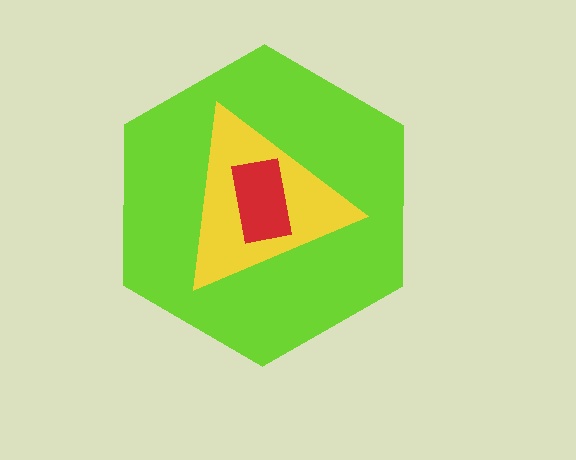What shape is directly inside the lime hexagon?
The yellow triangle.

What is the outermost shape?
The lime hexagon.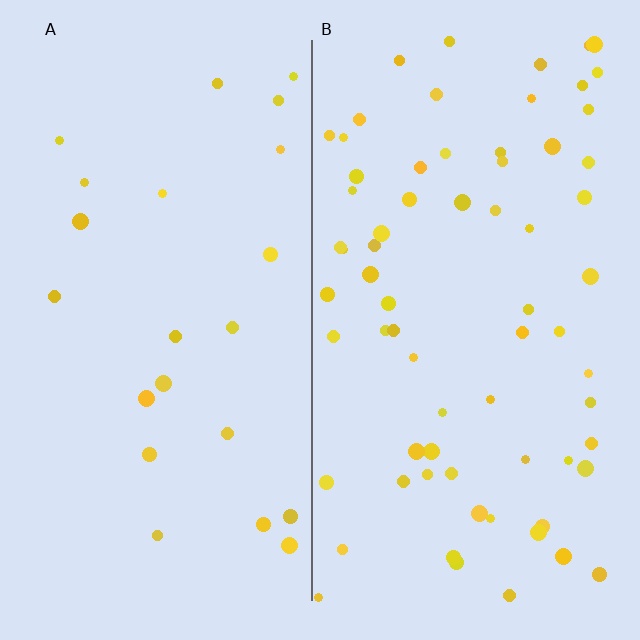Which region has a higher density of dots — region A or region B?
B (the right).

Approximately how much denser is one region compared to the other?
Approximately 3.1× — region B over region A.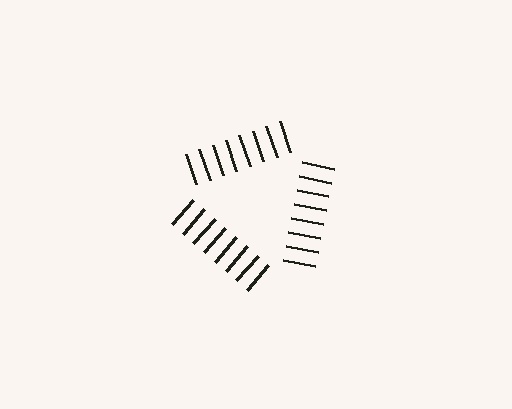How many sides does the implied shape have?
3 sides — the line-ends trace a triangle.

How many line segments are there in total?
24 — 8 along each of the 3 edges.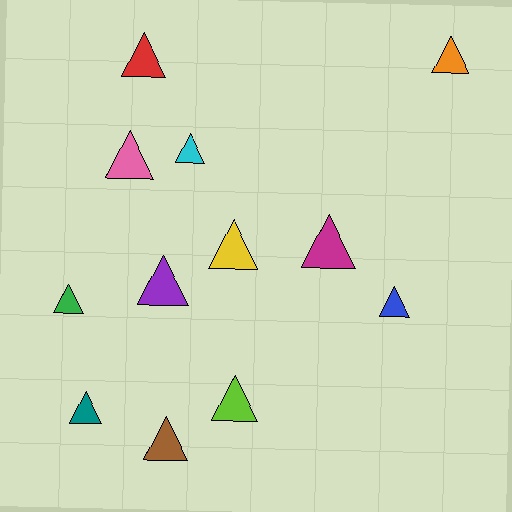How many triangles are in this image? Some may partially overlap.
There are 12 triangles.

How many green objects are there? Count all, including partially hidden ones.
There is 1 green object.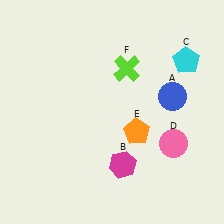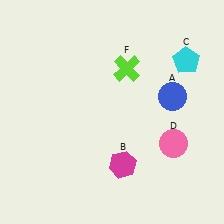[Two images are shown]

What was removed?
The orange pentagon (E) was removed in Image 2.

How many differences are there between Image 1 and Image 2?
There is 1 difference between the two images.